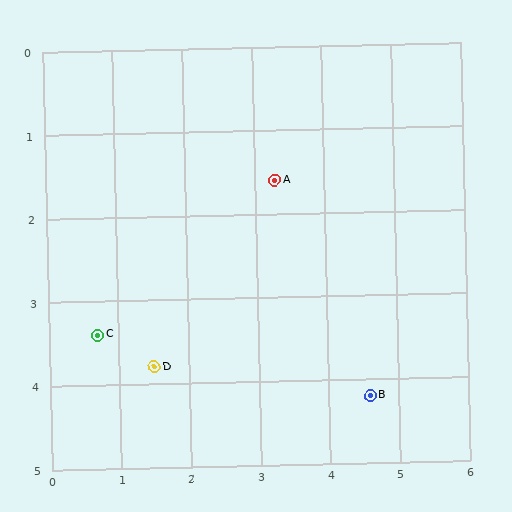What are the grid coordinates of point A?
Point A is at approximately (3.3, 1.6).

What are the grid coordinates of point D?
Point D is at approximately (1.5, 3.8).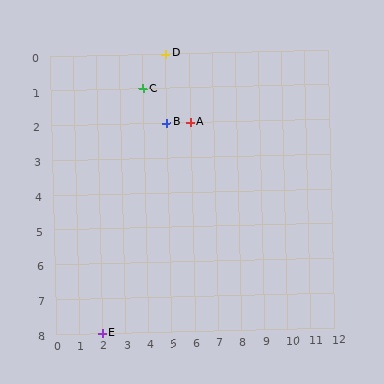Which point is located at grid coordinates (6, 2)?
Point A is at (6, 2).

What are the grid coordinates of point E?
Point E is at grid coordinates (2, 8).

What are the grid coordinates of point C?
Point C is at grid coordinates (4, 1).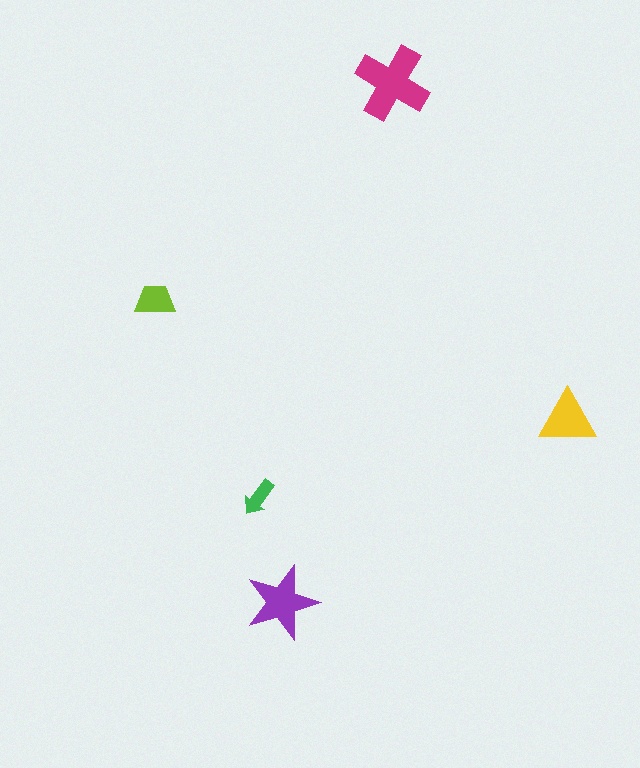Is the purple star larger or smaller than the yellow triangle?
Larger.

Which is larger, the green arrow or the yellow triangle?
The yellow triangle.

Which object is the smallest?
The green arrow.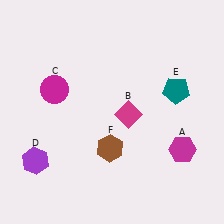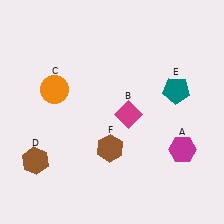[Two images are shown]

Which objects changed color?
C changed from magenta to orange. D changed from purple to brown.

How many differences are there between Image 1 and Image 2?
There are 2 differences between the two images.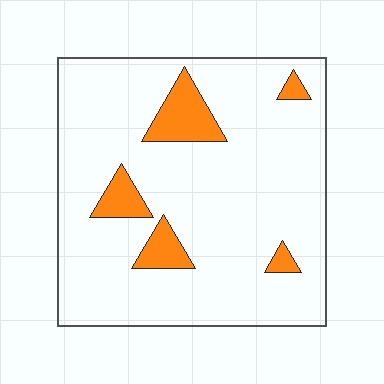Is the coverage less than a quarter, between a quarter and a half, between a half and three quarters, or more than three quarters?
Less than a quarter.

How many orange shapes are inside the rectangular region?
5.